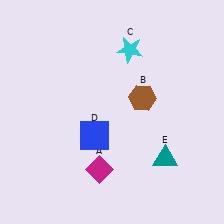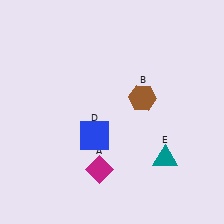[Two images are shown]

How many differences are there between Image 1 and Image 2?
There is 1 difference between the two images.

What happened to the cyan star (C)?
The cyan star (C) was removed in Image 2. It was in the top-right area of Image 1.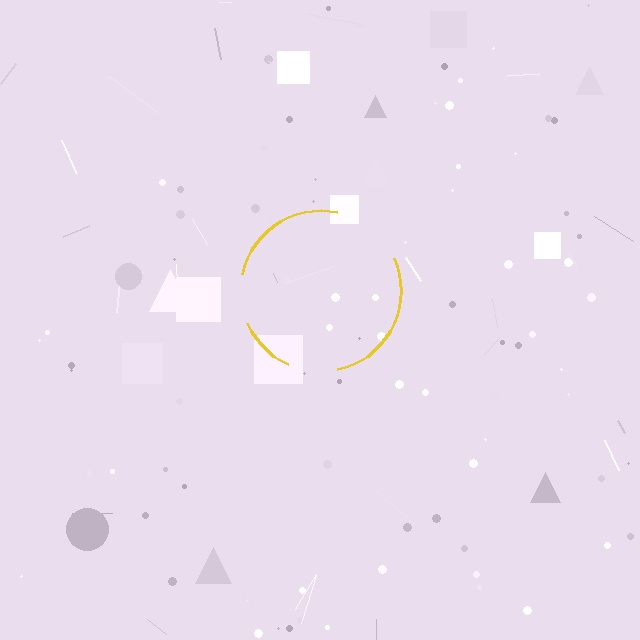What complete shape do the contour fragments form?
The contour fragments form a circle.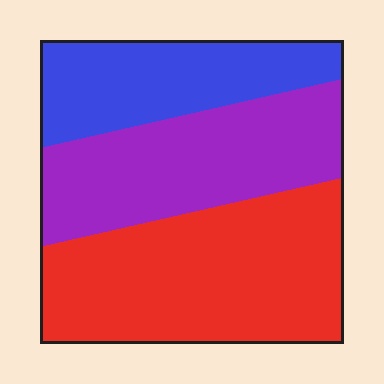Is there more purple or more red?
Red.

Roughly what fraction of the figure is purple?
Purple takes up about one third (1/3) of the figure.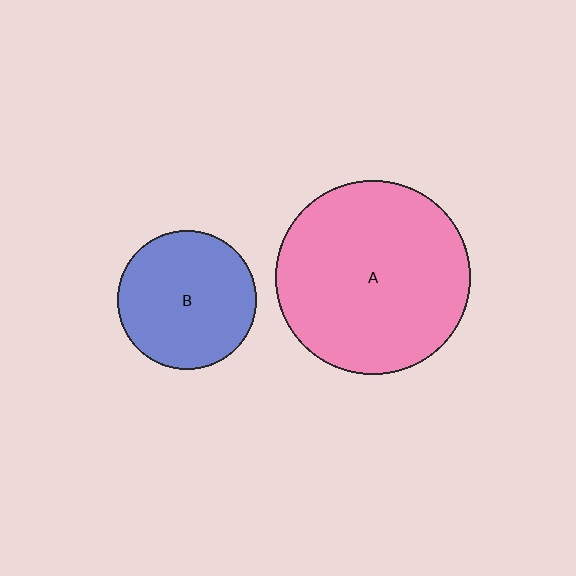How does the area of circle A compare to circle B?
Approximately 2.0 times.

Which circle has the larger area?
Circle A (pink).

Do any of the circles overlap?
No, none of the circles overlap.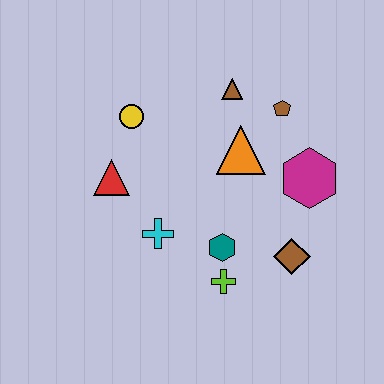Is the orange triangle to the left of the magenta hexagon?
Yes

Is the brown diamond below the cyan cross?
Yes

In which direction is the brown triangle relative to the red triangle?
The brown triangle is to the right of the red triangle.